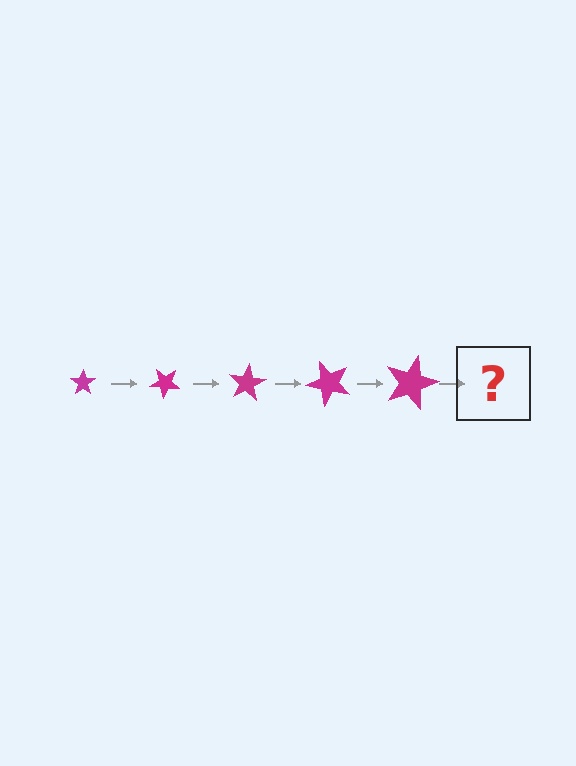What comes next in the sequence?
The next element should be a star, larger than the previous one and rotated 200 degrees from the start.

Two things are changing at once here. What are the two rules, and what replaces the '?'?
The two rules are that the star grows larger each step and it rotates 40 degrees each step. The '?' should be a star, larger than the previous one and rotated 200 degrees from the start.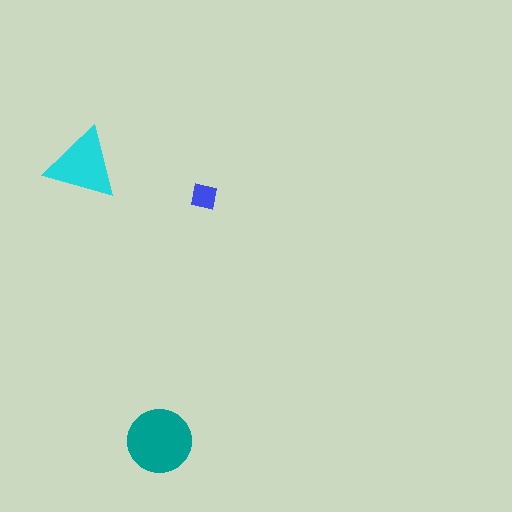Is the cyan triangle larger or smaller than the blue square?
Larger.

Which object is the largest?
The teal circle.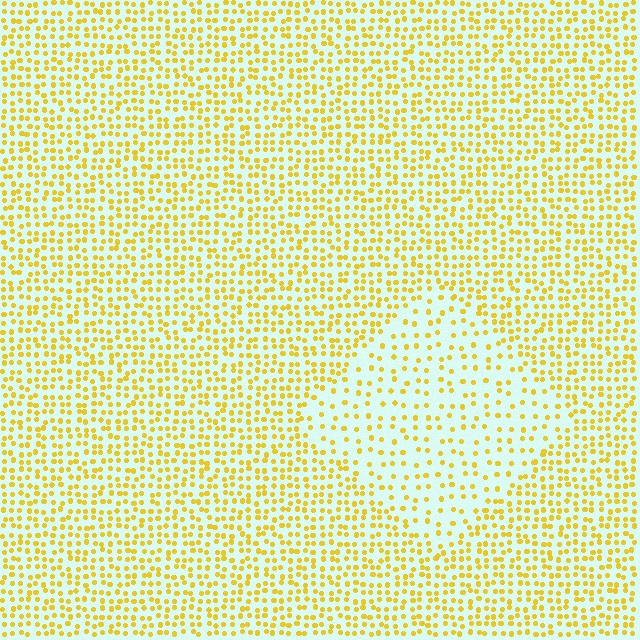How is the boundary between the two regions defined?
The boundary is defined by a change in element density (approximately 2.1x ratio). All elements are the same color, size, and shape.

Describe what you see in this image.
The image contains small yellow elements arranged at two different densities. A diamond-shaped region is visible where the elements are less densely packed than the surrounding area.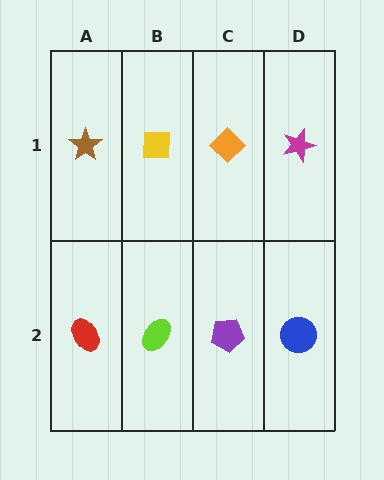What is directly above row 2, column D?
A magenta star.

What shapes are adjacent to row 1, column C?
A purple pentagon (row 2, column C), a yellow square (row 1, column B), a magenta star (row 1, column D).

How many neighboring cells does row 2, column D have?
2.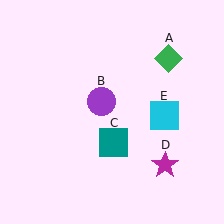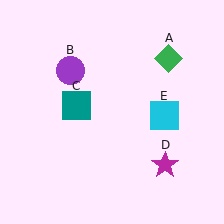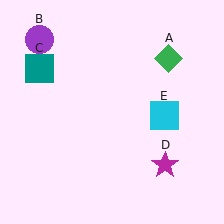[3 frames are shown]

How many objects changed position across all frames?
2 objects changed position: purple circle (object B), teal square (object C).